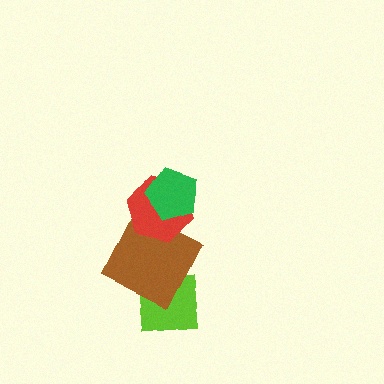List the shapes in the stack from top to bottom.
From top to bottom: the green pentagon, the red hexagon, the brown square, the lime square.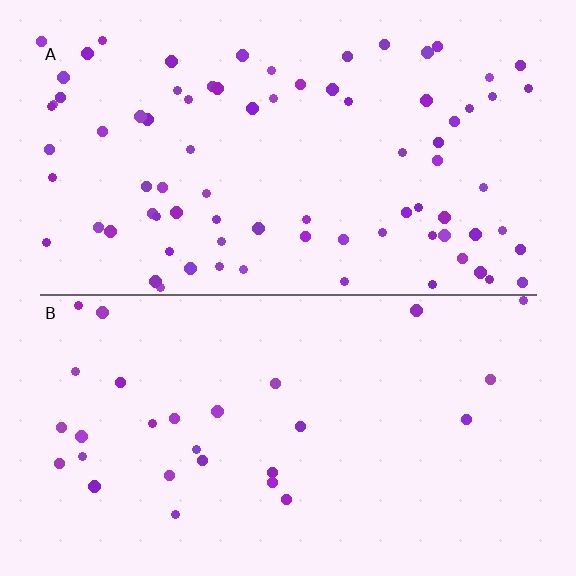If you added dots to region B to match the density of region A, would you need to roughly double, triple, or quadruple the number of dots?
Approximately triple.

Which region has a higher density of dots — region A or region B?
A (the top).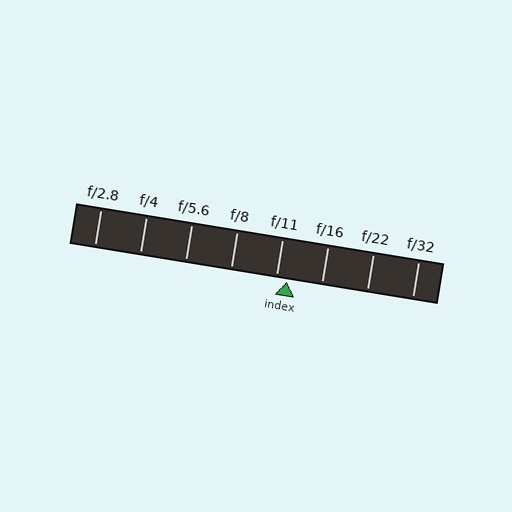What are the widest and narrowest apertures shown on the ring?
The widest aperture shown is f/2.8 and the narrowest is f/32.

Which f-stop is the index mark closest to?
The index mark is closest to f/11.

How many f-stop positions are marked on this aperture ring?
There are 8 f-stop positions marked.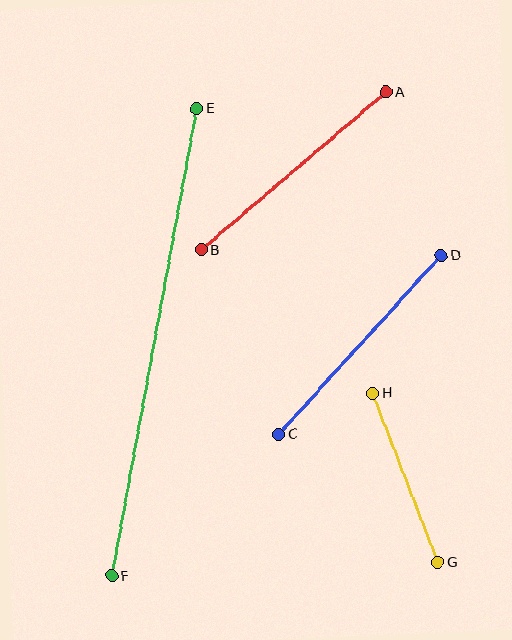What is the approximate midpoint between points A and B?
The midpoint is at approximately (294, 171) pixels.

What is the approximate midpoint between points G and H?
The midpoint is at approximately (406, 478) pixels.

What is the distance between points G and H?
The distance is approximately 181 pixels.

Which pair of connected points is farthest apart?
Points E and F are farthest apart.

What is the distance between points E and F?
The distance is approximately 475 pixels.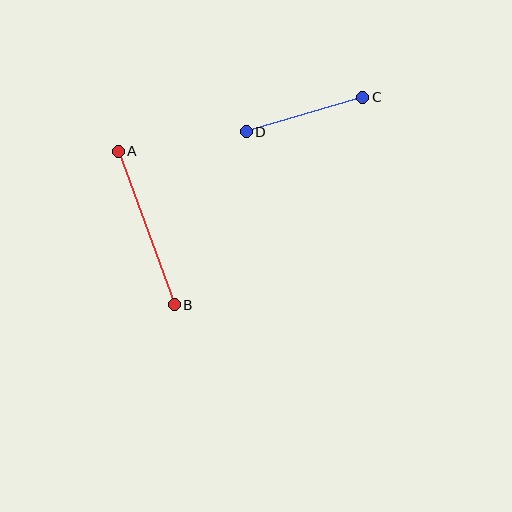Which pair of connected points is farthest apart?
Points A and B are farthest apart.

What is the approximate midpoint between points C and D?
The midpoint is at approximately (304, 115) pixels.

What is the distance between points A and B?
The distance is approximately 163 pixels.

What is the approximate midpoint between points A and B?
The midpoint is at approximately (146, 228) pixels.